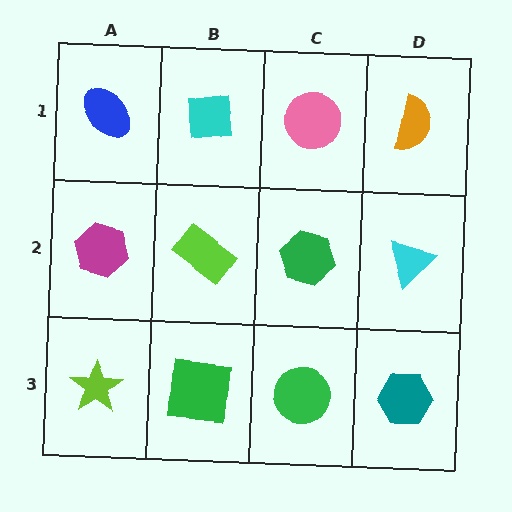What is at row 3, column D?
A teal hexagon.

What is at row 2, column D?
A cyan triangle.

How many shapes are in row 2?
4 shapes.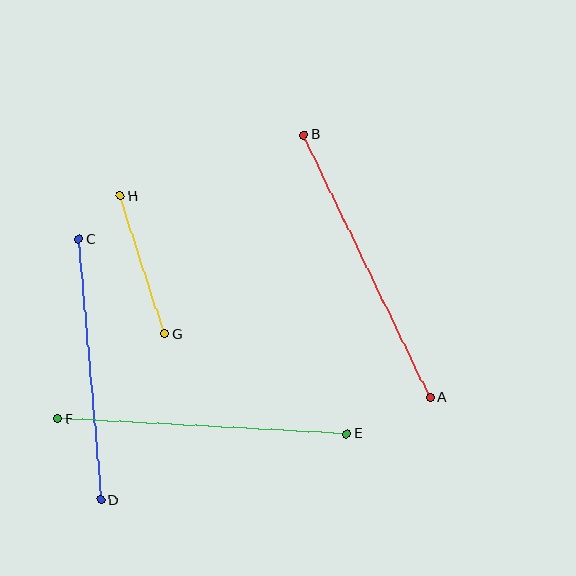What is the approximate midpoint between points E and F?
The midpoint is at approximately (202, 426) pixels.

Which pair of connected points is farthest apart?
Points A and B are farthest apart.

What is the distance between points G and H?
The distance is approximately 145 pixels.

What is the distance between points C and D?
The distance is approximately 261 pixels.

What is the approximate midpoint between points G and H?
The midpoint is at approximately (142, 265) pixels.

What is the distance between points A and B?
The distance is approximately 292 pixels.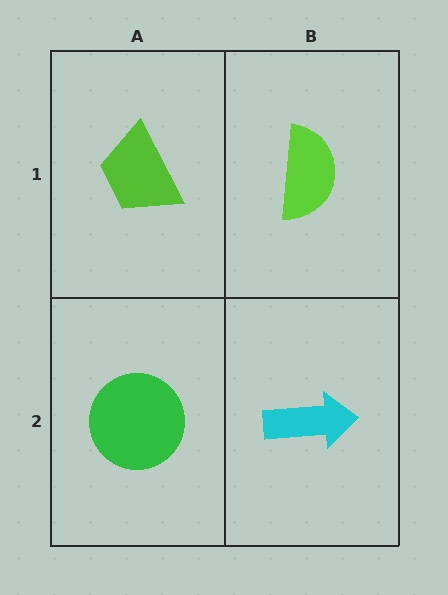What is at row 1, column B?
A lime semicircle.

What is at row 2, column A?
A green circle.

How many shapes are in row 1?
2 shapes.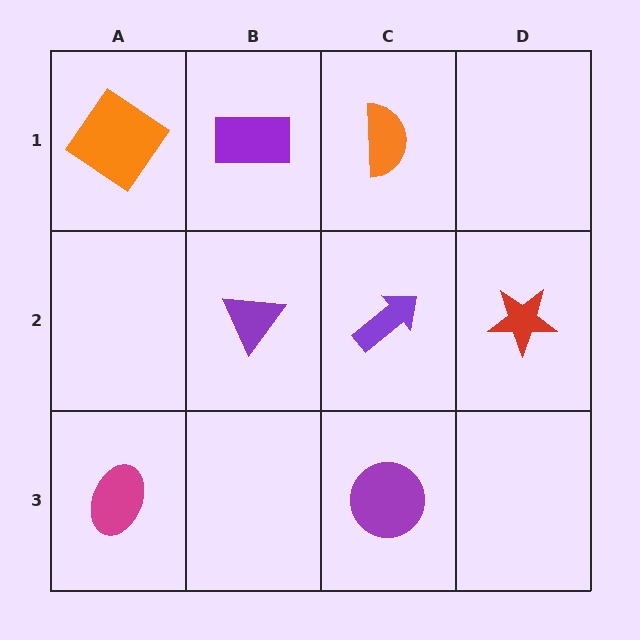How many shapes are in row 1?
3 shapes.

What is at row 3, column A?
A magenta ellipse.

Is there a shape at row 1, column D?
No, that cell is empty.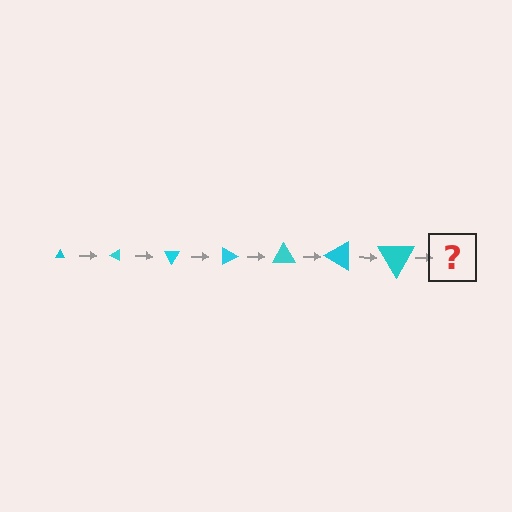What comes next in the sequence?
The next element should be a triangle, larger than the previous one and rotated 210 degrees from the start.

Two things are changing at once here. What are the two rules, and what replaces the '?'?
The two rules are that the triangle grows larger each step and it rotates 30 degrees each step. The '?' should be a triangle, larger than the previous one and rotated 210 degrees from the start.